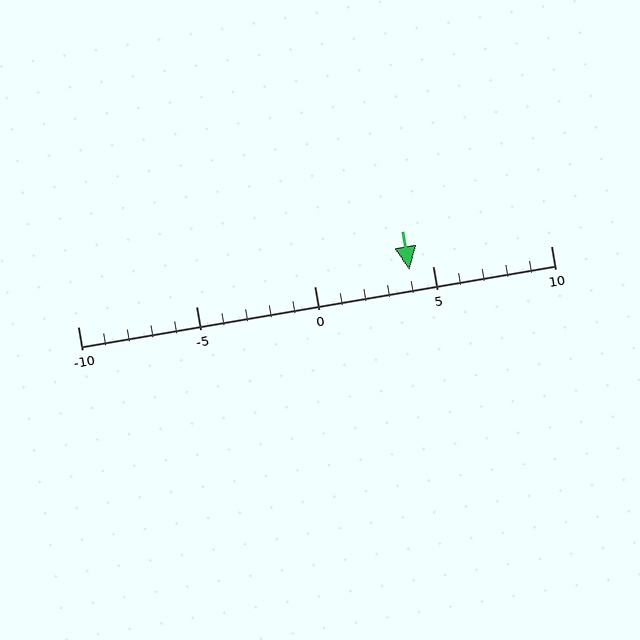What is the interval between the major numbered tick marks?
The major tick marks are spaced 5 units apart.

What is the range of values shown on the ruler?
The ruler shows values from -10 to 10.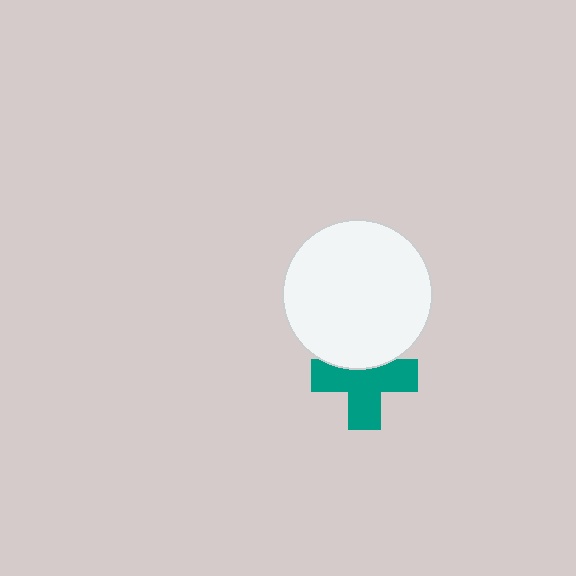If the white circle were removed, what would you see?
You would see the complete teal cross.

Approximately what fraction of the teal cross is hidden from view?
Roughly 30% of the teal cross is hidden behind the white circle.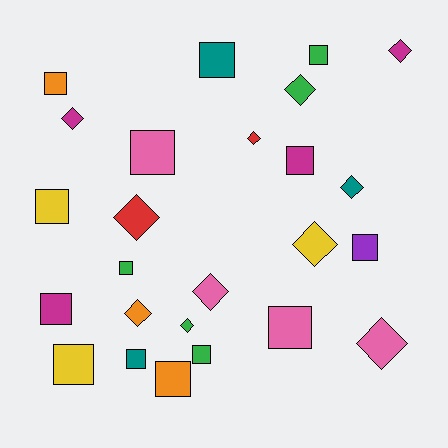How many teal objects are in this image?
There are 3 teal objects.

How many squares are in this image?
There are 14 squares.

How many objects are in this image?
There are 25 objects.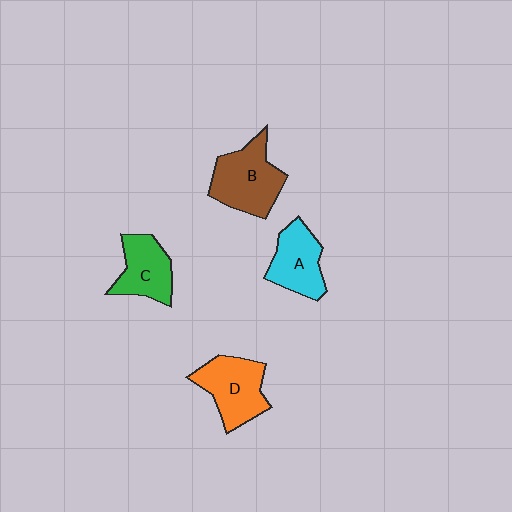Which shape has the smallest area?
Shape C (green).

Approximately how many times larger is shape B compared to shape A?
Approximately 1.3 times.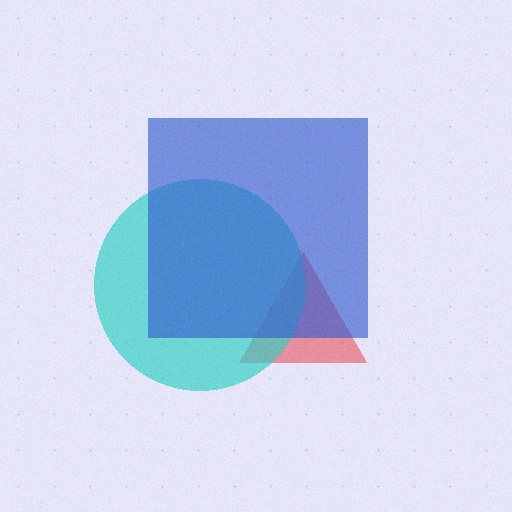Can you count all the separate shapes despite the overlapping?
Yes, there are 3 separate shapes.